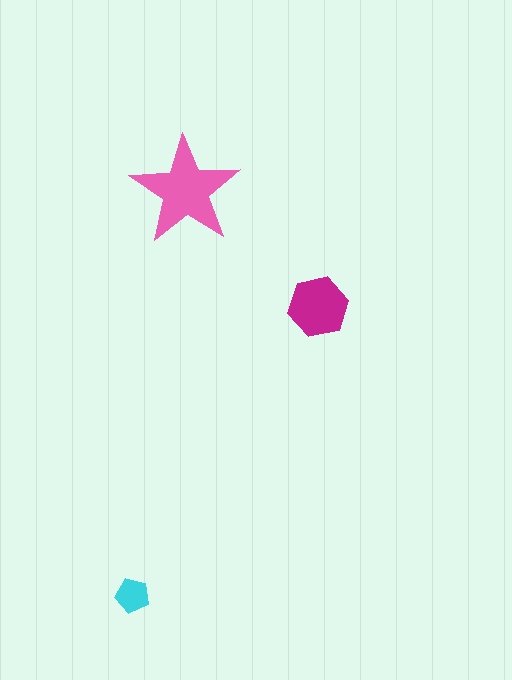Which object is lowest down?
The cyan pentagon is bottommost.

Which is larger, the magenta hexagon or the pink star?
The pink star.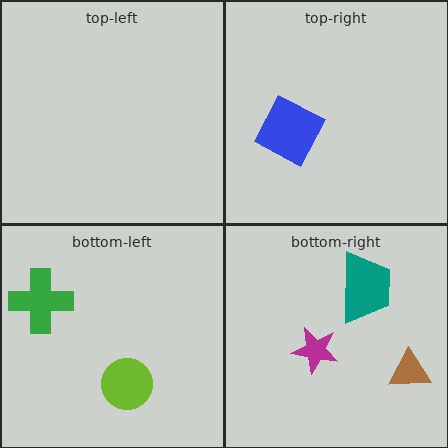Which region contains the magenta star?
The bottom-right region.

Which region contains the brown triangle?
The bottom-right region.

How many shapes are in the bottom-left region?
2.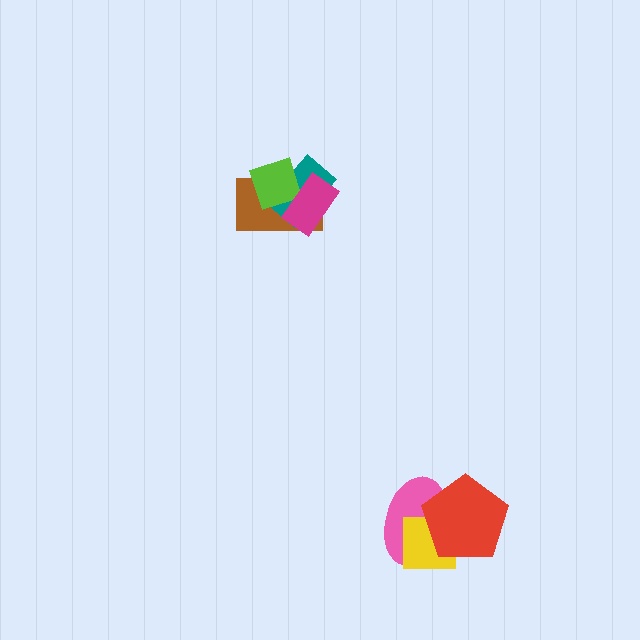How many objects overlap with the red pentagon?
2 objects overlap with the red pentagon.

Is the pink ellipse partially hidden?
Yes, it is partially covered by another shape.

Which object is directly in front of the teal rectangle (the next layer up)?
The lime diamond is directly in front of the teal rectangle.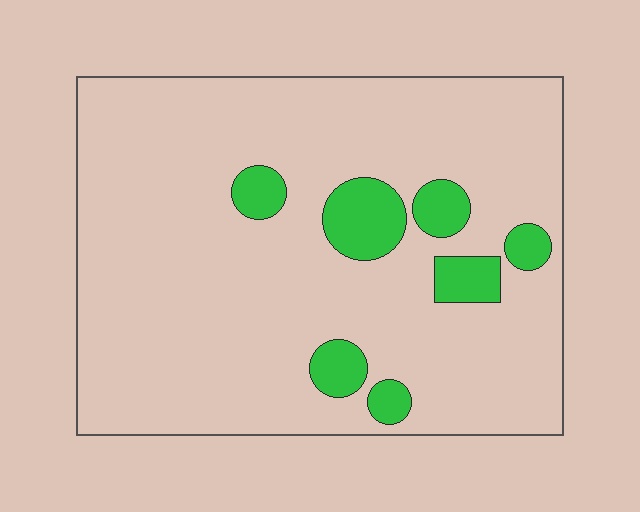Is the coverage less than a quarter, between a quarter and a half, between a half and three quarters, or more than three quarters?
Less than a quarter.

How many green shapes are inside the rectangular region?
7.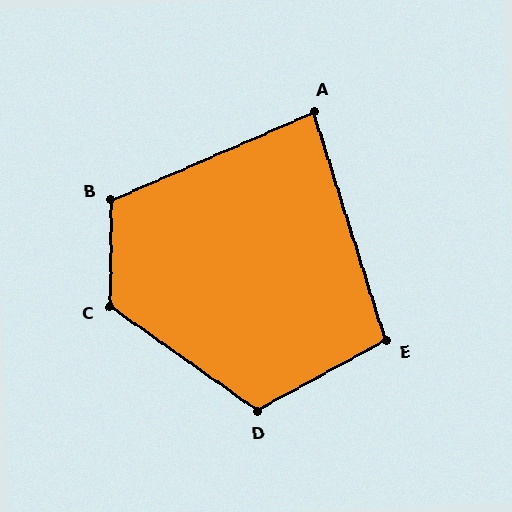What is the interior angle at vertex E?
Approximately 101 degrees (obtuse).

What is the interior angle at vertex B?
Approximately 115 degrees (obtuse).